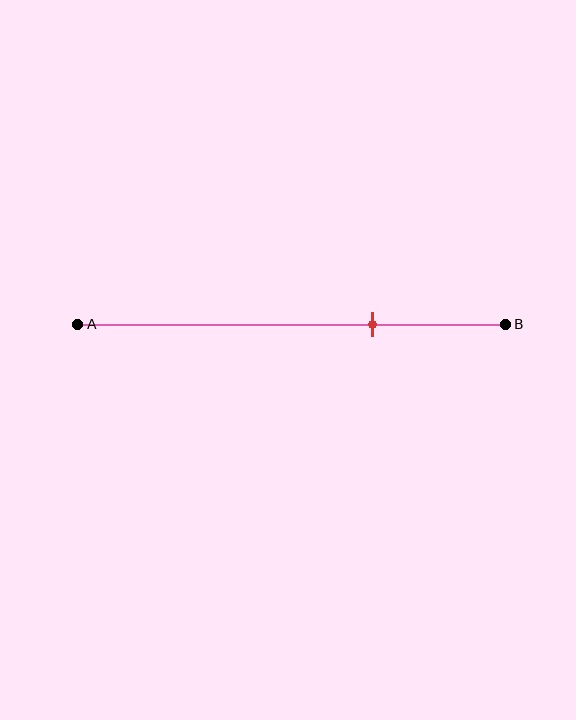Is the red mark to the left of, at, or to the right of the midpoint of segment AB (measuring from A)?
The red mark is to the right of the midpoint of segment AB.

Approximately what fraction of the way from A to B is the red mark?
The red mark is approximately 70% of the way from A to B.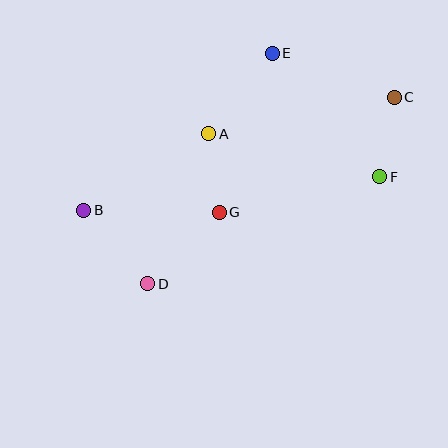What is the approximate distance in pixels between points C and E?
The distance between C and E is approximately 129 pixels.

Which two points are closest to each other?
Points A and G are closest to each other.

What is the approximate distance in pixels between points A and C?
The distance between A and C is approximately 189 pixels.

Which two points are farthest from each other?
Points B and C are farthest from each other.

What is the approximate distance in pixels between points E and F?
The distance between E and F is approximately 164 pixels.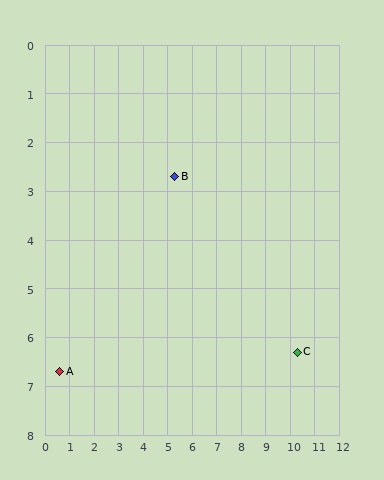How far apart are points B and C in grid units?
Points B and C are about 6.2 grid units apart.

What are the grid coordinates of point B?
Point B is at approximately (5.3, 2.7).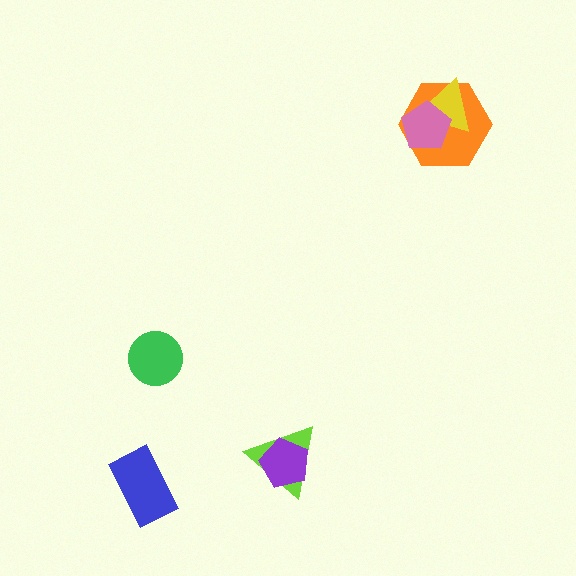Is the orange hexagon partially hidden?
Yes, it is partially covered by another shape.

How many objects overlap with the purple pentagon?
1 object overlaps with the purple pentagon.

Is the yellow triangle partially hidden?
Yes, it is partially covered by another shape.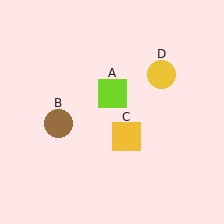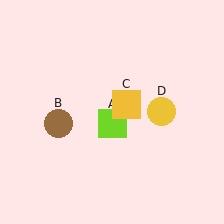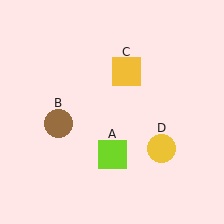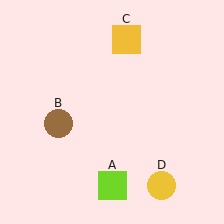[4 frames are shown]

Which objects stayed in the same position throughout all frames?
Brown circle (object B) remained stationary.